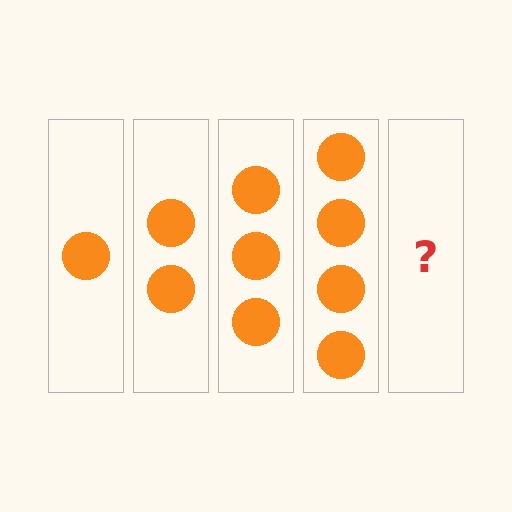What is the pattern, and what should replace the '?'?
The pattern is that each step adds one more circle. The '?' should be 5 circles.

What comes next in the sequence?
The next element should be 5 circles.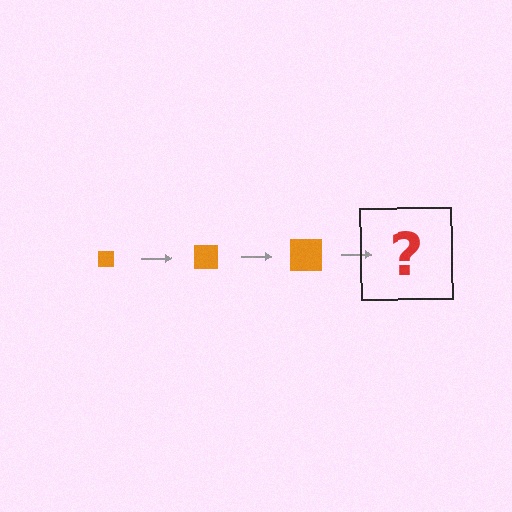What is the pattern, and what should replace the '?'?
The pattern is that the square gets progressively larger each step. The '?' should be an orange square, larger than the previous one.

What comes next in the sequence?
The next element should be an orange square, larger than the previous one.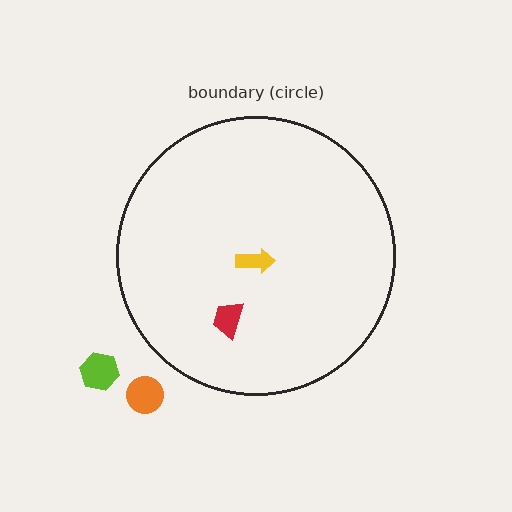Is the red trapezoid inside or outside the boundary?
Inside.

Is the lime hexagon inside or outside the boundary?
Outside.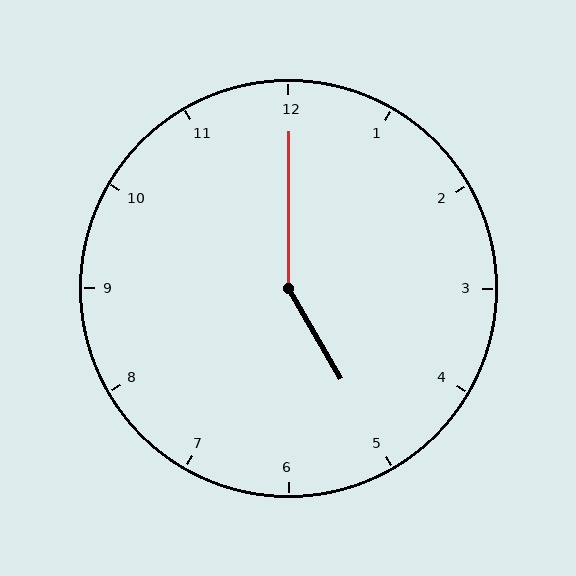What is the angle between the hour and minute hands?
Approximately 150 degrees.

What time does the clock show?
5:00.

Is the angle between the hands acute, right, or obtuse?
It is obtuse.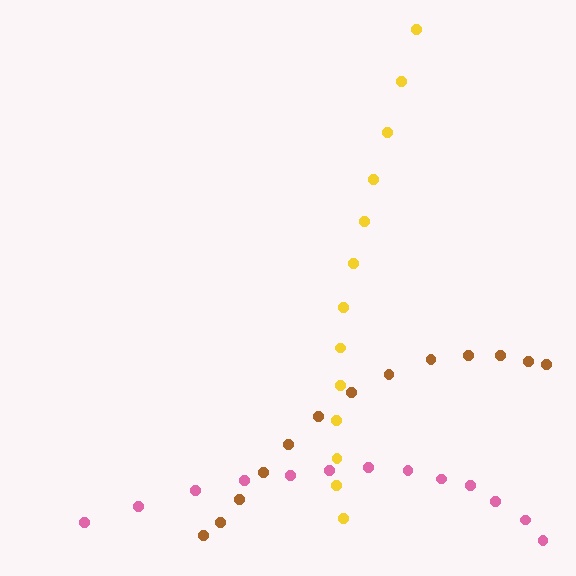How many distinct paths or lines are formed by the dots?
There are 3 distinct paths.